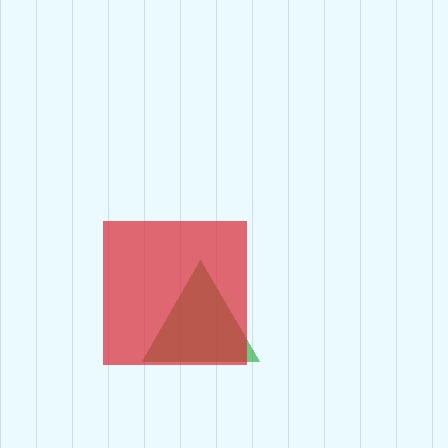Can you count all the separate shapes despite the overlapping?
Yes, there are 2 separate shapes.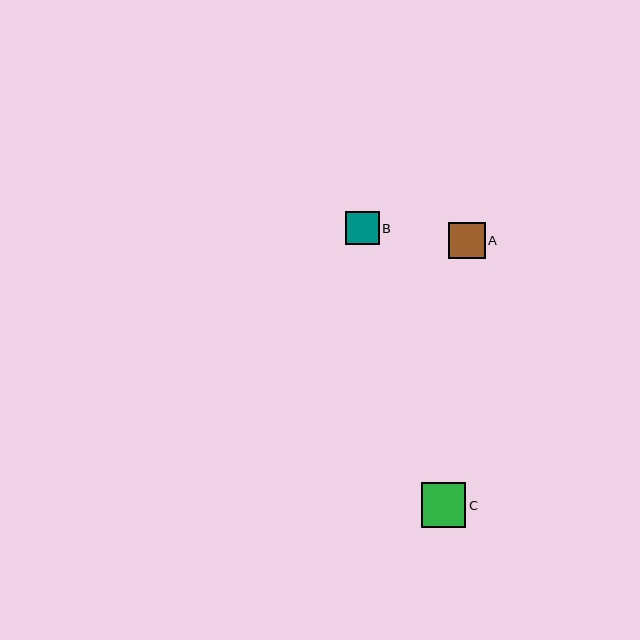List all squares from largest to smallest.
From largest to smallest: C, A, B.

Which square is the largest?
Square C is the largest with a size of approximately 44 pixels.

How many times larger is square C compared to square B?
Square C is approximately 1.3 times the size of square B.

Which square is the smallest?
Square B is the smallest with a size of approximately 33 pixels.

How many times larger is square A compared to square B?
Square A is approximately 1.1 times the size of square B.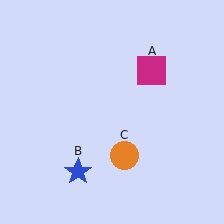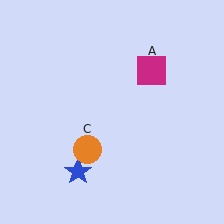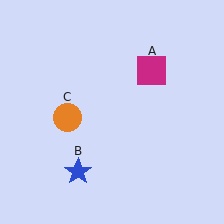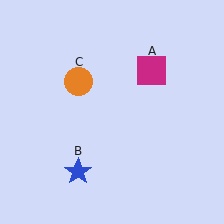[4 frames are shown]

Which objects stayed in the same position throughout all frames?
Magenta square (object A) and blue star (object B) remained stationary.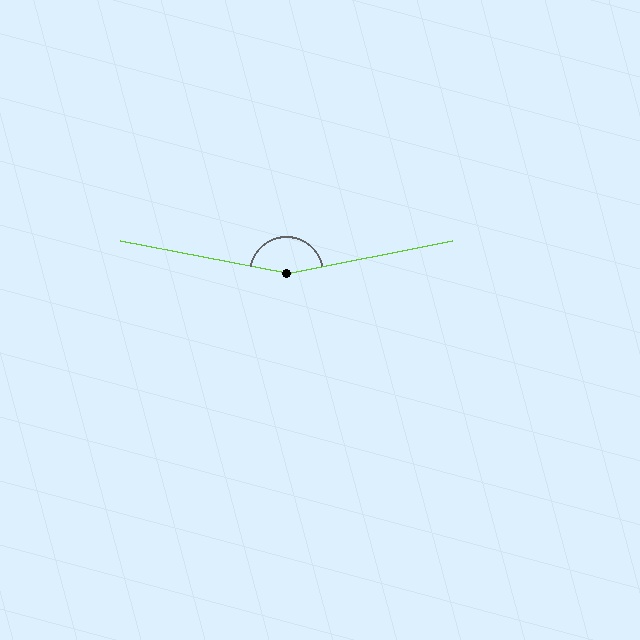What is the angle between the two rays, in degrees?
Approximately 158 degrees.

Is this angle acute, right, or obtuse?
It is obtuse.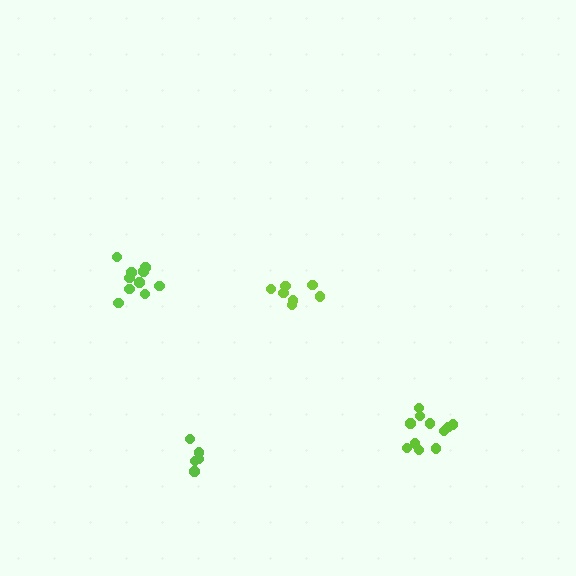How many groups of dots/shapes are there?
There are 4 groups.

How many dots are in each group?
Group 1: 10 dots, Group 2: 7 dots, Group 3: 11 dots, Group 4: 5 dots (33 total).